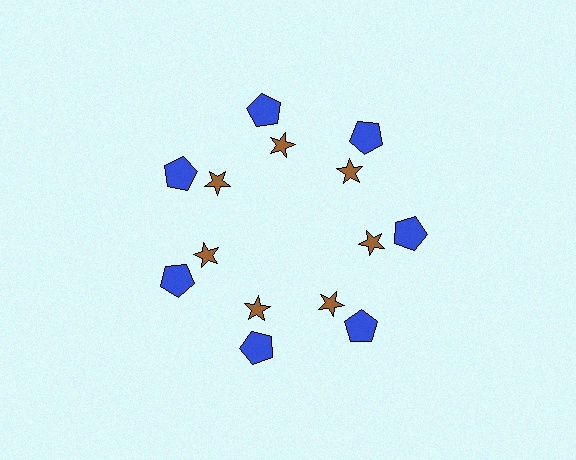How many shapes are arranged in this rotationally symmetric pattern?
There are 14 shapes, arranged in 7 groups of 2.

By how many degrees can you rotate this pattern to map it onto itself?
The pattern maps onto itself every 51 degrees of rotation.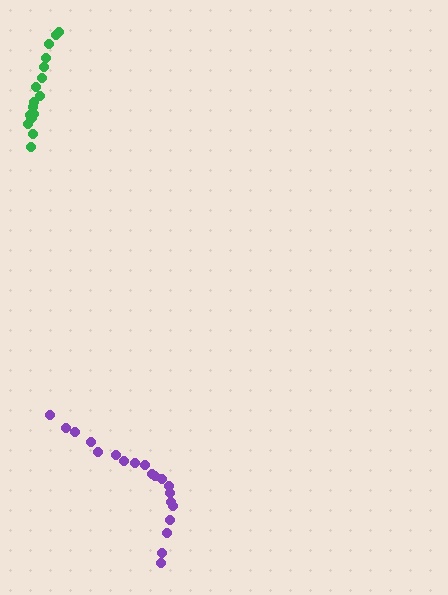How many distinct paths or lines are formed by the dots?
There are 2 distinct paths.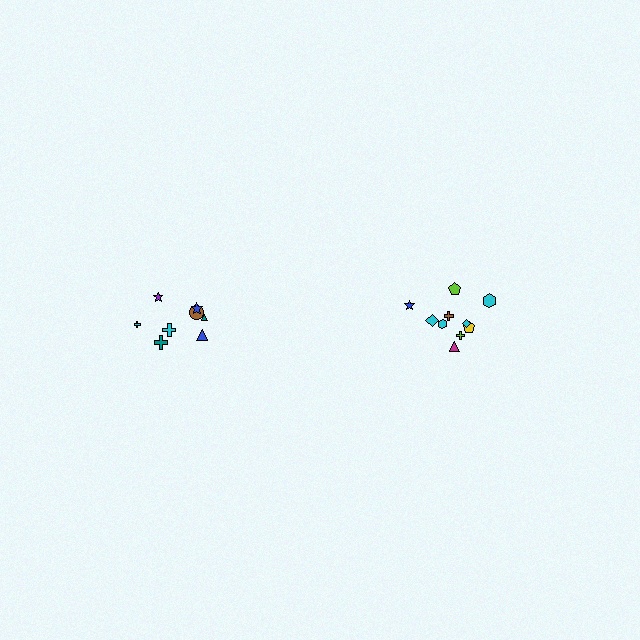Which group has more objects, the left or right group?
The right group.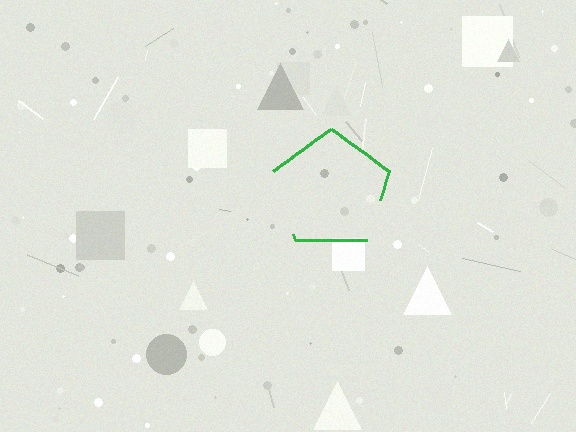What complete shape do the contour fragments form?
The contour fragments form a pentagon.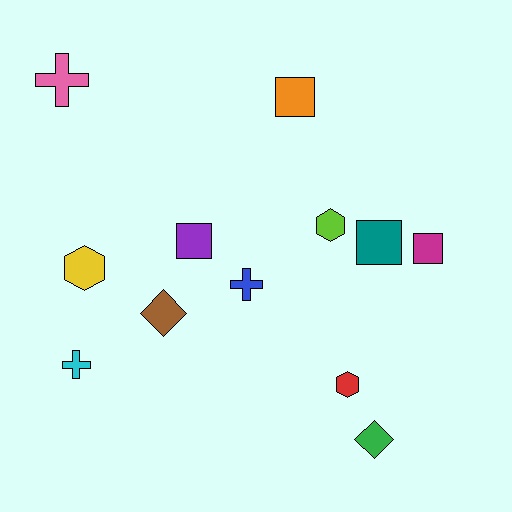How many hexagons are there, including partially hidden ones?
There are 3 hexagons.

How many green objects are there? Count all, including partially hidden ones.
There is 1 green object.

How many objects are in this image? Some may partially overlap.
There are 12 objects.